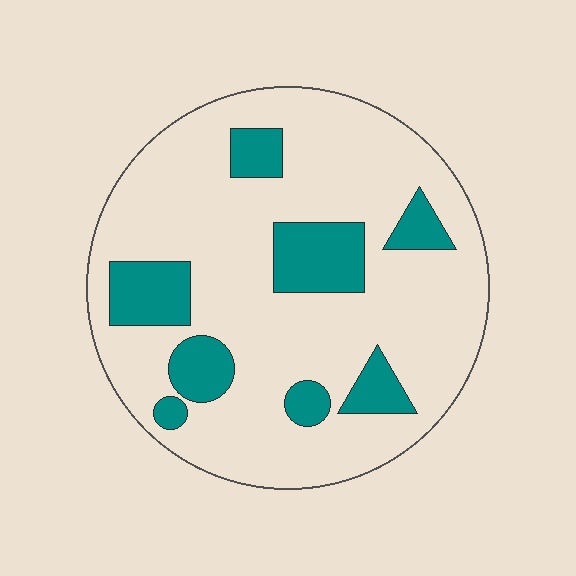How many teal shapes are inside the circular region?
8.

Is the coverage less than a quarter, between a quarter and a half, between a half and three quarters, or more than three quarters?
Less than a quarter.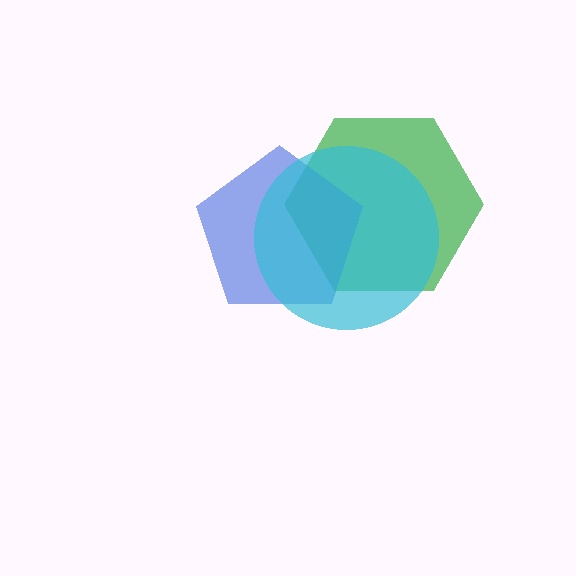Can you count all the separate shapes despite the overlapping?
Yes, there are 3 separate shapes.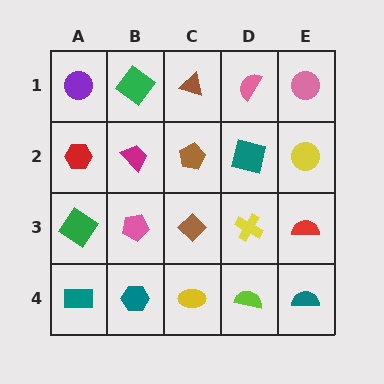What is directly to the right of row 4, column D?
A teal semicircle.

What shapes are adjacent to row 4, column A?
A green diamond (row 3, column A), a teal hexagon (row 4, column B).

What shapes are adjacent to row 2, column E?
A pink circle (row 1, column E), a red semicircle (row 3, column E), a teal square (row 2, column D).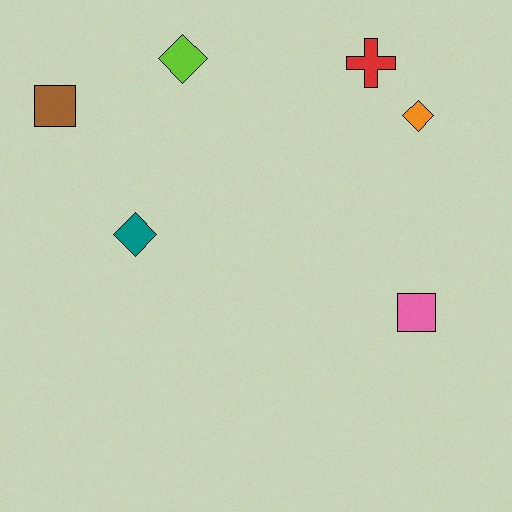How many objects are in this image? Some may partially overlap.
There are 6 objects.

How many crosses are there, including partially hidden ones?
There is 1 cross.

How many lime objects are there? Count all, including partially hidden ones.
There is 1 lime object.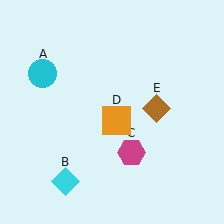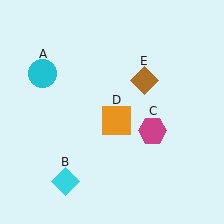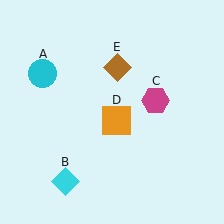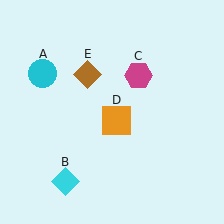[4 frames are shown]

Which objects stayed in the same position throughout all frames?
Cyan circle (object A) and cyan diamond (object B) and orange square (object D) remained stationary.